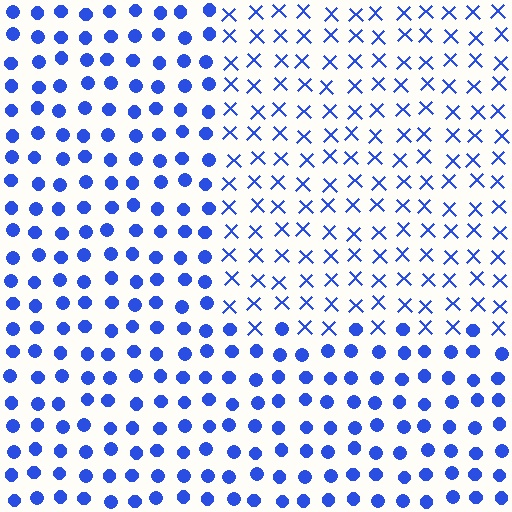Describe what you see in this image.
The image is filled with small blue elements arranged in a uniform grid. A rectangle-shaped region contains X marks, while the surrounding area contains circles. The boundary is defined purely by the change in element shape.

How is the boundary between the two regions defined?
The boundary is defined by a change in element shape: X marks inside vs. circles outside. All elements share the same color and spacing.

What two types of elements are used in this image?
The image uses X marks inside the rectangle region and circles outside it.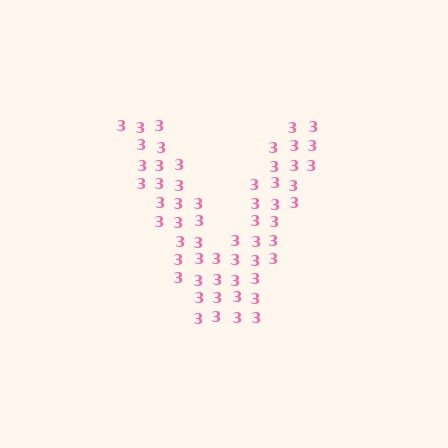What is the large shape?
The large shape is the letter V.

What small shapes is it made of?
It is made of small digit 3's.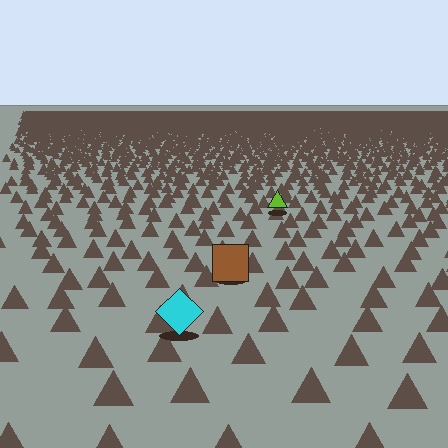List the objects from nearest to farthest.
From nearest to farthest: the cyan diamond, the brown square, the lime triangle.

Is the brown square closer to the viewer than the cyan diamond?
No. The cyan diamond is closer — you can tell from the texture gradient: the ground texture is coarser near it.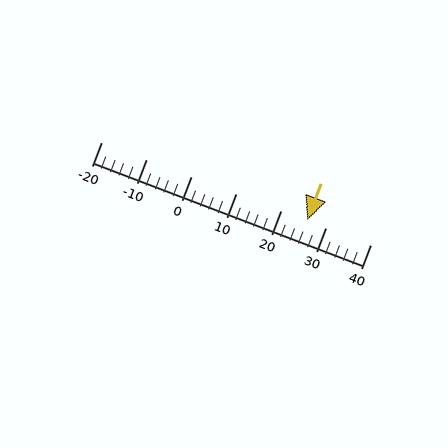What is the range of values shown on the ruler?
The ruler shows values from -20 to 40.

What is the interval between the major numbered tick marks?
The major tick marks are spaced 10 units apart.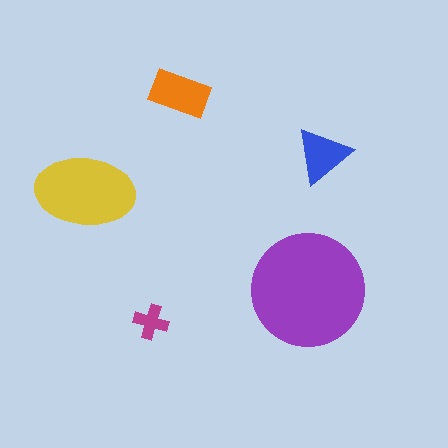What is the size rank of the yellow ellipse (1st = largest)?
2nd.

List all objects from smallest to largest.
The magenta cross, the blue triangle, the orange rectangle, the yellow ellipse, the purple circle.